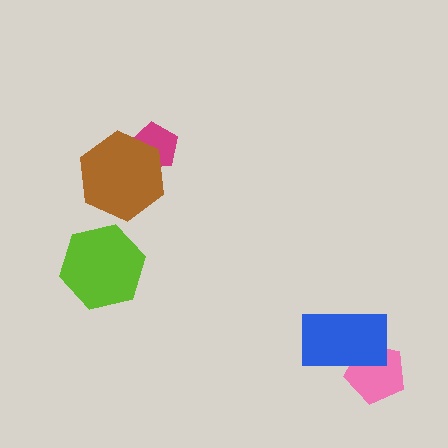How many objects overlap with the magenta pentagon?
1 object overlaps with the magenta pentagon.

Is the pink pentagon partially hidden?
Yes, it is partially covered by another shape.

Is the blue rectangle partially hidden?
No, no other shape covers it.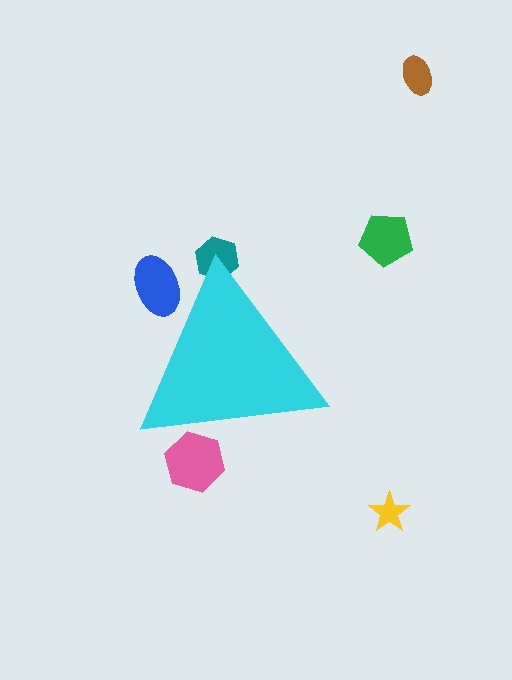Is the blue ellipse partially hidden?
Yes, the blue ellipse is partially hidden behind the cyan triangle.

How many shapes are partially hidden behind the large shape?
3 shapes are partially hidden.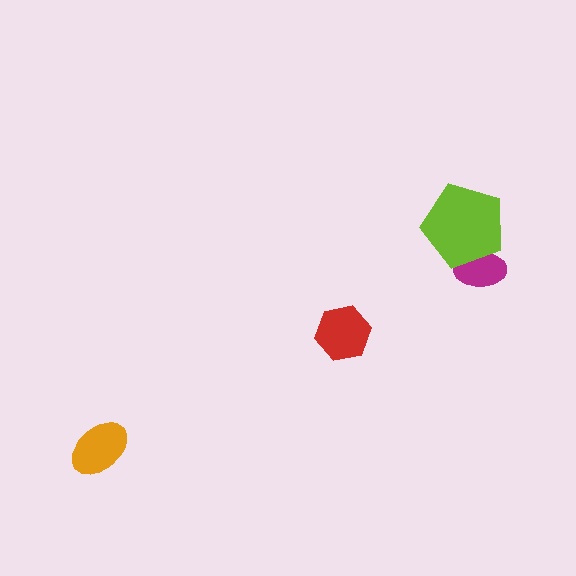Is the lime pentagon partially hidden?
No, no other shape covers it.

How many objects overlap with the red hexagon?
0 objects overlap with the red hexagon.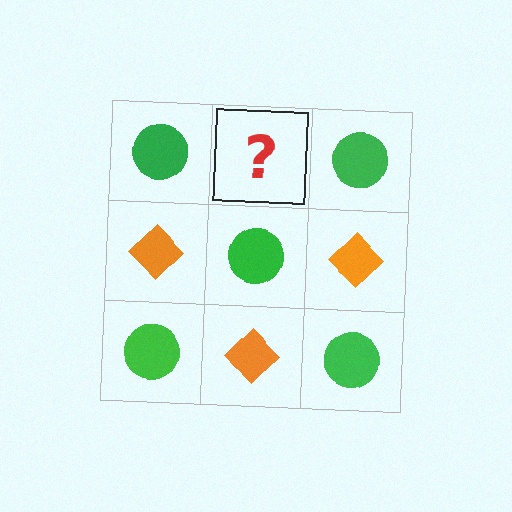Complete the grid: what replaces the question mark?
The question mark should be replaced with an orange diamond.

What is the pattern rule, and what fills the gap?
The rule is that it alternates green circle and orange diamond in a checkerboard pattern. The gap should be filled with an orange diamond.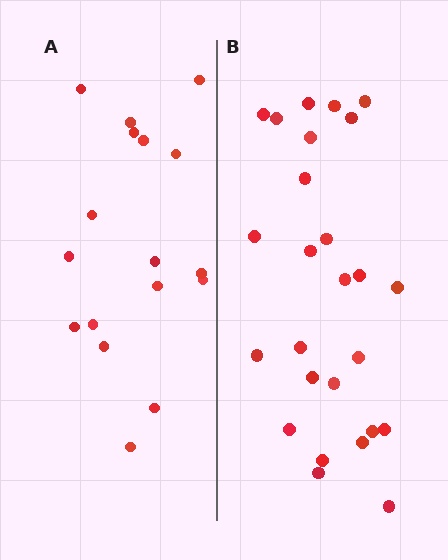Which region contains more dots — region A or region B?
Region B (the right region) has more dots.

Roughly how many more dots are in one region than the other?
Region B has roughly 8 or so more dots than region A.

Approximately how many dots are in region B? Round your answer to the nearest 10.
About 30 dots. (The exact count is 26, which rounds to 30.)